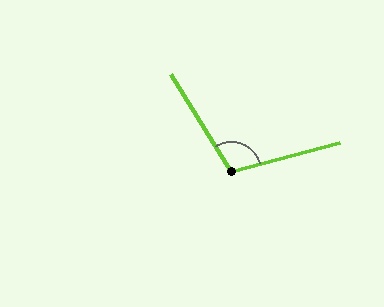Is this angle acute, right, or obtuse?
It is obtuse.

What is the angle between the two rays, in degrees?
Approximately 107 degrees.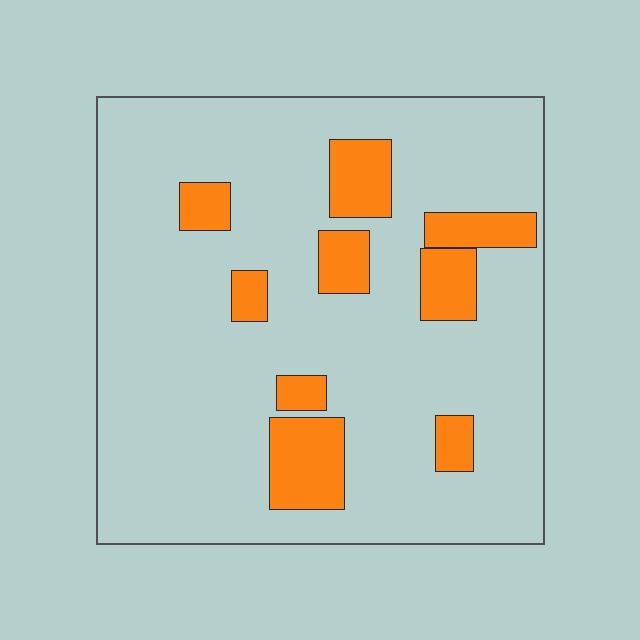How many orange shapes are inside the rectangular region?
9.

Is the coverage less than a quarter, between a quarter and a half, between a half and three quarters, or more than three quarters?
Less than a quarter.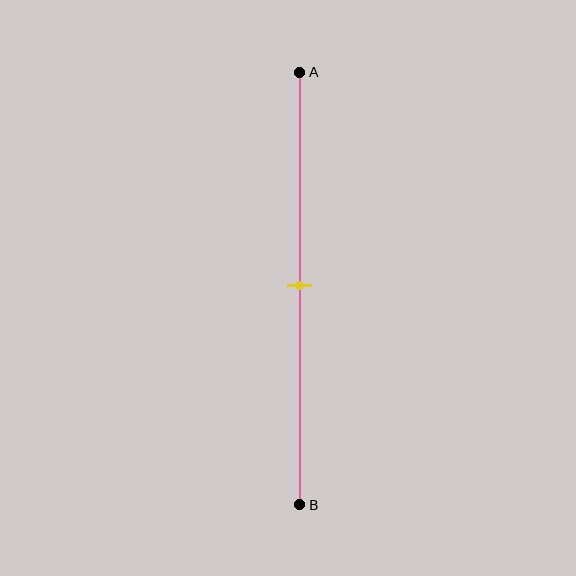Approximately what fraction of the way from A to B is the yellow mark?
The yellow mark is approximately 50% of the way from A to B.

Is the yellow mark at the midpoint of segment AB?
Yes, the mark is approximately at the midpoint.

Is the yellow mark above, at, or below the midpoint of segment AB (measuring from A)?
The yellow mark is approximately at the midpoint of segment AB.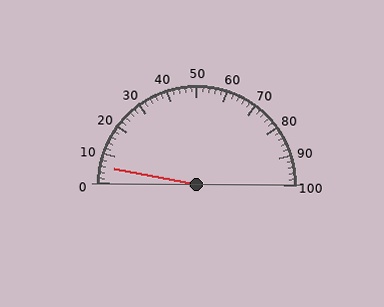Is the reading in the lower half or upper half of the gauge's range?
The reading is in the lower half of the range (0 to 100).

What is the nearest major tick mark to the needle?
The nearest major tick mark is 10.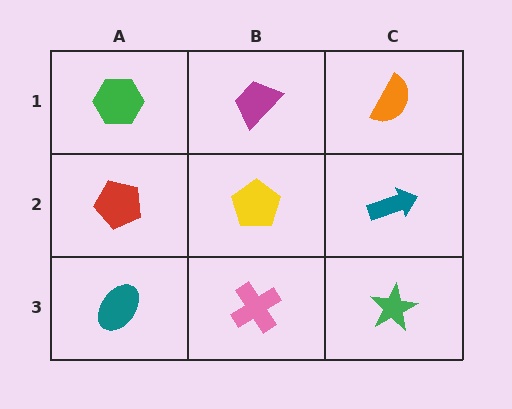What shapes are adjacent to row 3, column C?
A teal arrow (row 2, column C), a pink cross (row 3, column B).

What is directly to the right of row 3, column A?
A pink cross.